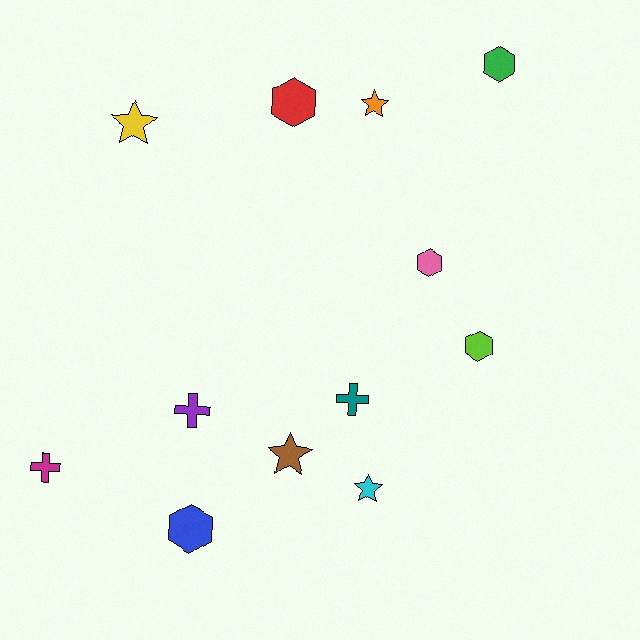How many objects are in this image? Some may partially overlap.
There are 12 objects.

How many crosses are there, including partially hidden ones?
There are 3 crosses.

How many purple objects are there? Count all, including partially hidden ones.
There is 1 purple object.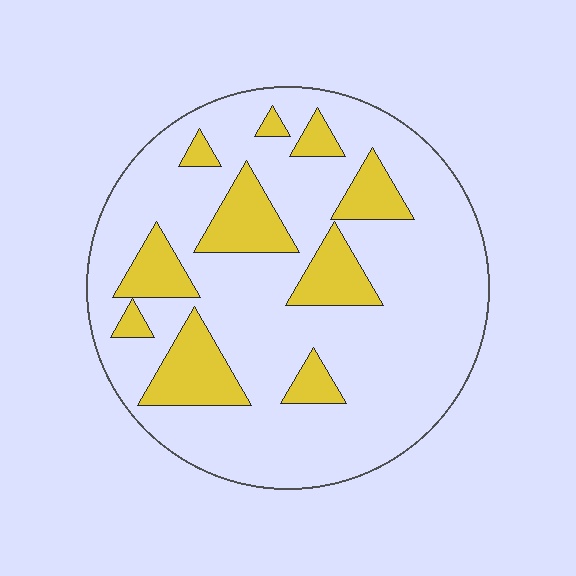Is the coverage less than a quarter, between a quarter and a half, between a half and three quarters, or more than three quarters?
Less than a quarter.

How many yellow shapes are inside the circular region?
10.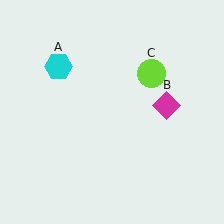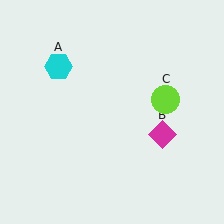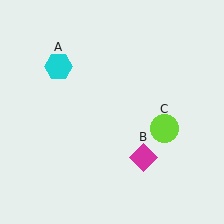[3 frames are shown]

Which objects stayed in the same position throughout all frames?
Cyan hexagon (object A) remained stationary.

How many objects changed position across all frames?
2 objects changed position: magenta diamond (object B), lime circle (object C).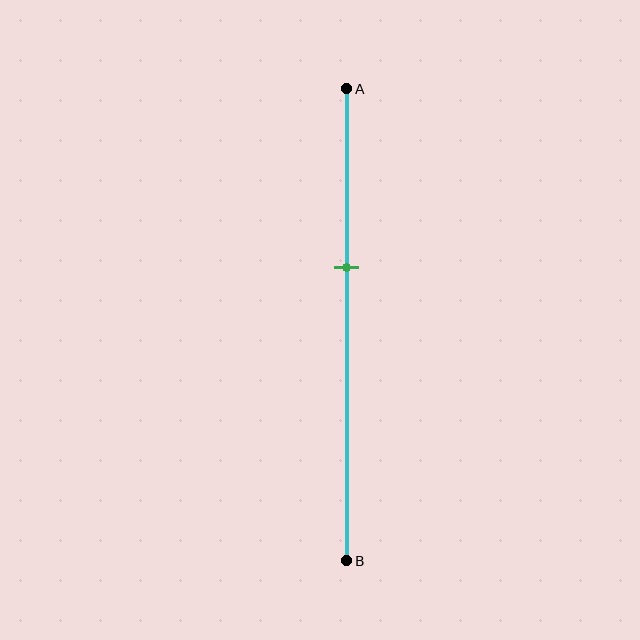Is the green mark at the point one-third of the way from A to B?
No, the mark is at about 40% from A, not at the 33% one-third point.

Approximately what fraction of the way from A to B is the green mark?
The green mark is approximately 40% of the way from A to B.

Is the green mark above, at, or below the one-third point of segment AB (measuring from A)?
The green mark is below the one-third point of segment AB.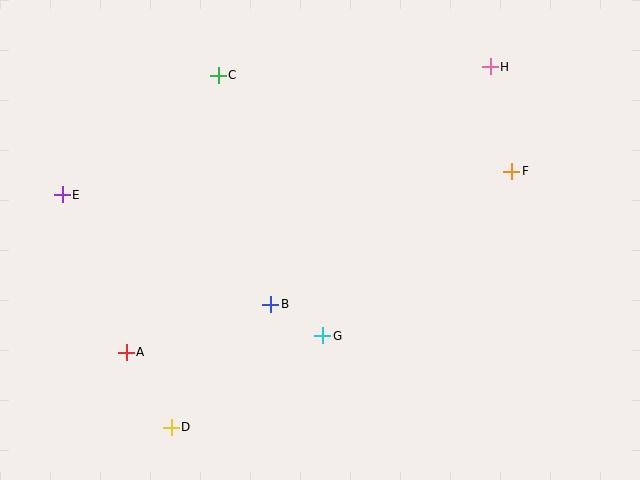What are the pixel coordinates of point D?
Point D is at (171, 427).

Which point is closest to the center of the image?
Point B at (271, 304) is closest to the center.